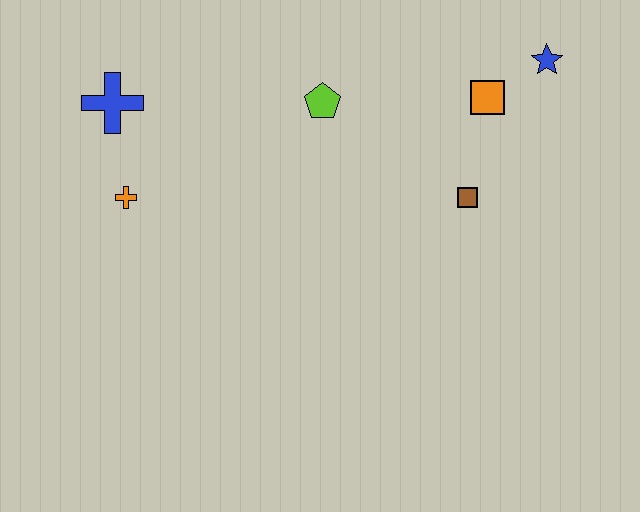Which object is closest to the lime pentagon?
The orange square is closest to the lime pentagon.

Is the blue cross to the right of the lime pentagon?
No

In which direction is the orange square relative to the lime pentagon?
The orange square is to the right of the lime pentagon.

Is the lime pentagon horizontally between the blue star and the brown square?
No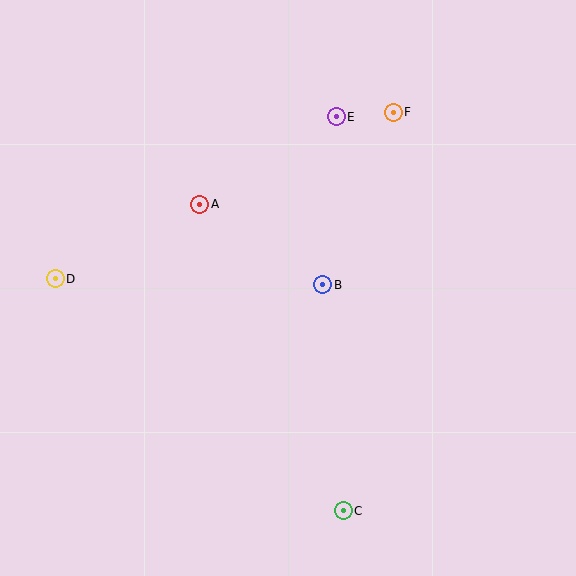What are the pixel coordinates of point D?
Point D is at (55, 279).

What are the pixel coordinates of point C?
Point C is at (343, 511).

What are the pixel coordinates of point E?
Point E is at (336, 117).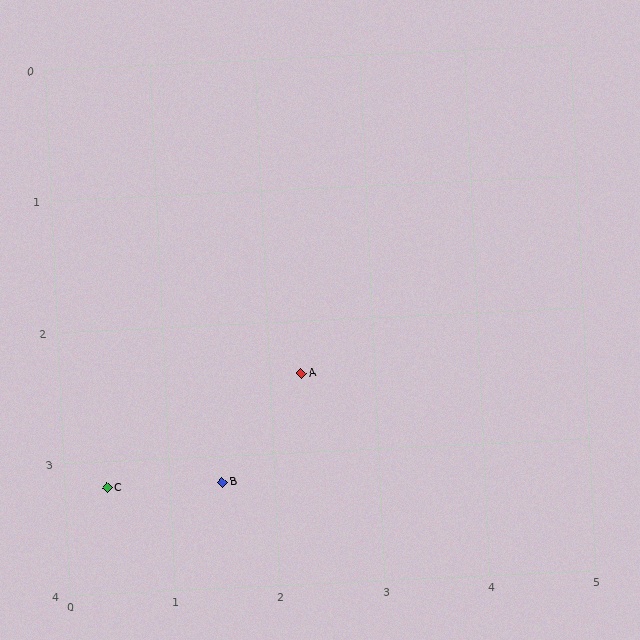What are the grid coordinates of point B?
Point B is at approximately (1.5, 3.2).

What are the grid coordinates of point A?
Point A is at approximately (2.3, 2.4).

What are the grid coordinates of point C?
Point C is at approximately (0.4, 3.2).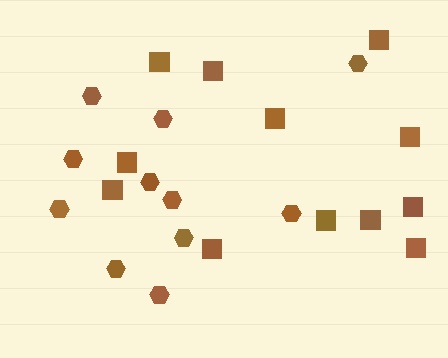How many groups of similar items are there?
There are 2 groups: one group of squares (12) and one group of hexagons (11).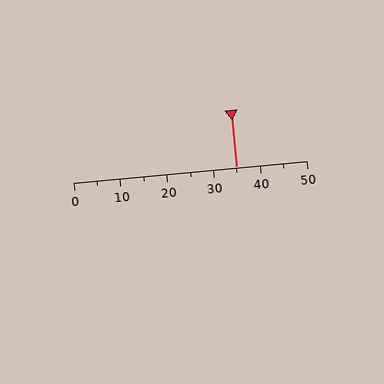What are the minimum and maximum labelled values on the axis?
The axis runs from 0 to 50.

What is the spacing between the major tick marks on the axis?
The major ticks are spaced 10 apart.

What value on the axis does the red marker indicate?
The marker indicates approximately 35.